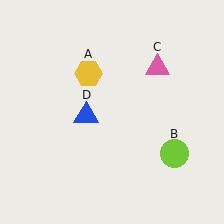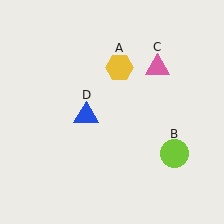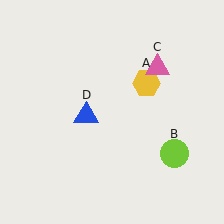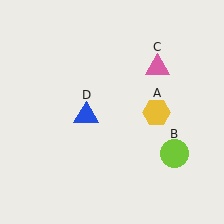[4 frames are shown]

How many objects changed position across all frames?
1 object changed position: yellow hexagon (object A).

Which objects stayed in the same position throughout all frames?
Lime circle (object B) and pink triangle (object C) and blue triangle (object D) remained stationary.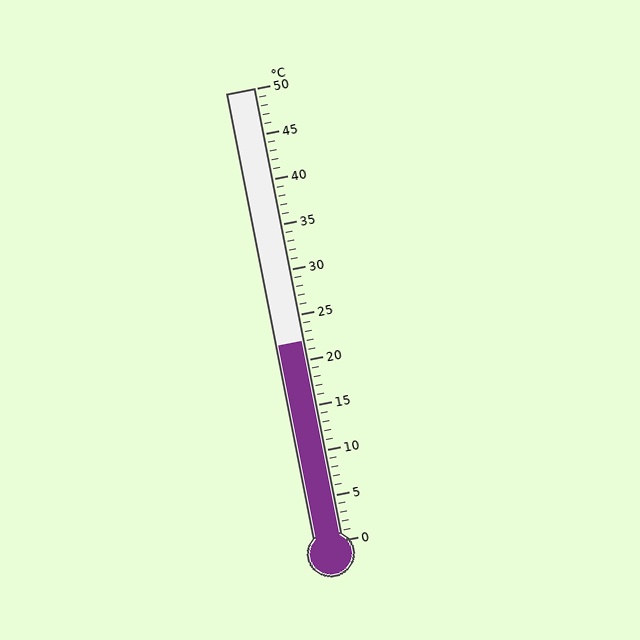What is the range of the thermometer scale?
The thermometer scale ranges from 0°C to 50°C.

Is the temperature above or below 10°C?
The temperature is above 10°C.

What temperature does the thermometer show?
The thermometer shows approximately 22°C.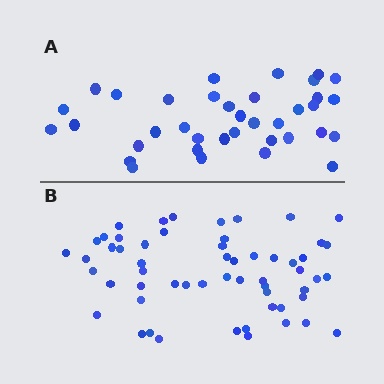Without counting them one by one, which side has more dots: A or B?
Region B (the bottom region) has more dots.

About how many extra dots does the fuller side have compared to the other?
Region B has approximately 20 more dots than region A.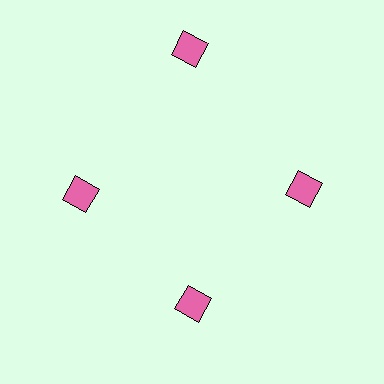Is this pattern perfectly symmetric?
No. The 4 pink diamonds are arranged in a ring, but one element near the 12 o'clock position is pushed outward from the center, breaking the 4-fold rotational symmetry.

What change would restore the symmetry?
The symmetry would be restored by moving it inward, back onto the ring so that all 4 diamonds sit at equal angles and equal distance from the center.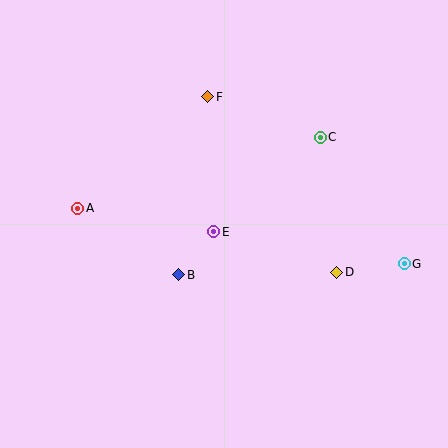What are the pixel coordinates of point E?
Point E is at (214, 232).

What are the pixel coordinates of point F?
Point F is at (208, 97).